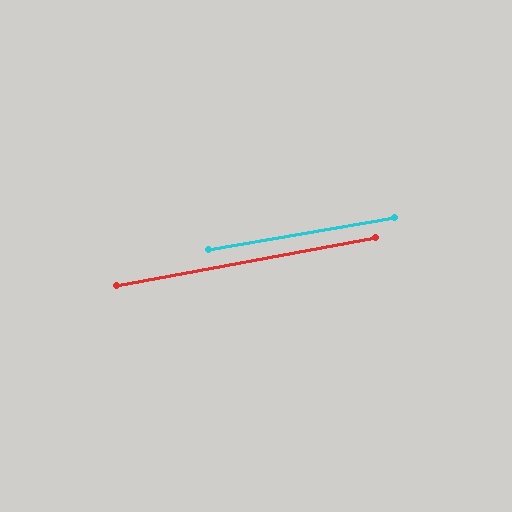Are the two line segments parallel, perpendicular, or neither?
Parallel — their directions differ by only 0.6°.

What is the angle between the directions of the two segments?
Approximately 1 degree.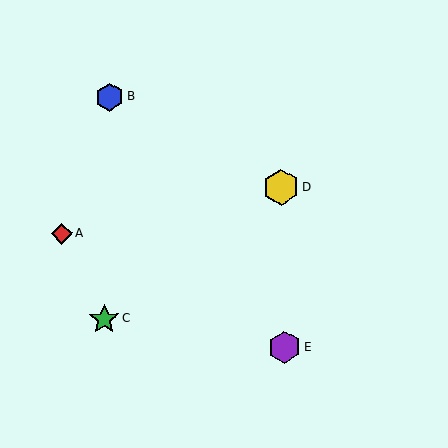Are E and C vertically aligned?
No, E is at x≈285 and C is at x≈104.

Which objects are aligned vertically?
Objects D, E are aligned vertically.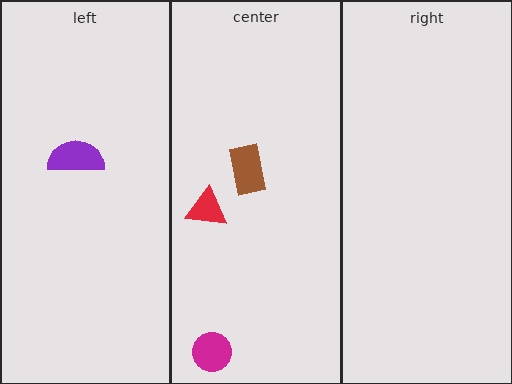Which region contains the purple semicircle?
The left region.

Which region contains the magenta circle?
The center region.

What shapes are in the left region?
The purple semicircle.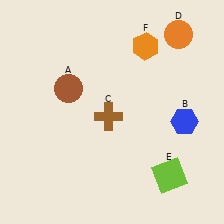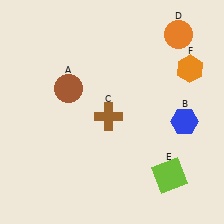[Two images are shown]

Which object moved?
The orange hexagon (F) moved right.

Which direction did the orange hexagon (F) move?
The orange hexagon (F) moved right.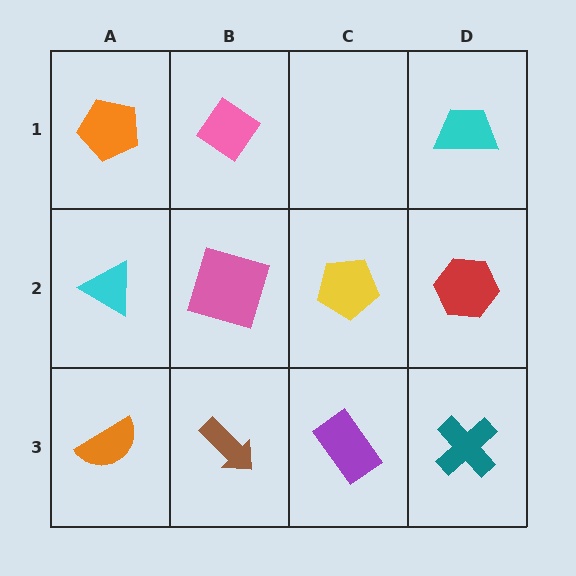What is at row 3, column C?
A purple rectangle.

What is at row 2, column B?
A pink square.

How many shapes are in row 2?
4 shapes.